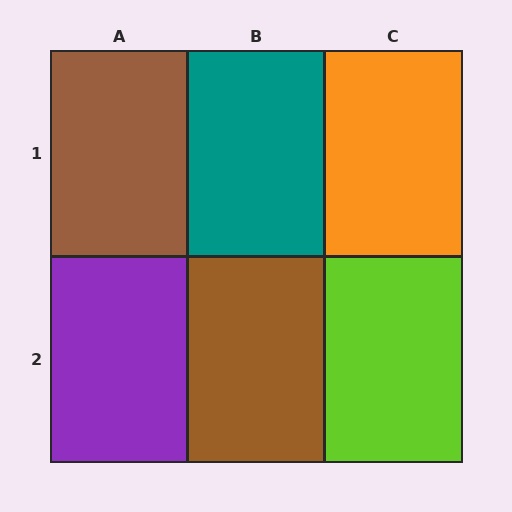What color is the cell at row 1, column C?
Orange.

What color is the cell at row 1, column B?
Teal.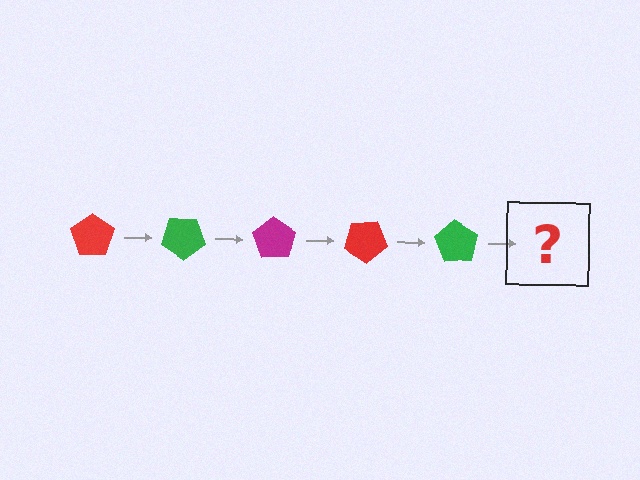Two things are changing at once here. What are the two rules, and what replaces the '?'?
The two rules are that it rotates 35 degrees each step and the color cycles through red, green, and magenta. The '?' should be a magenta pentagon, rotated 175 degrees from the start.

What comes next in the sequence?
The next element should be a magenta pentagon, rotated 175 degrees from the start.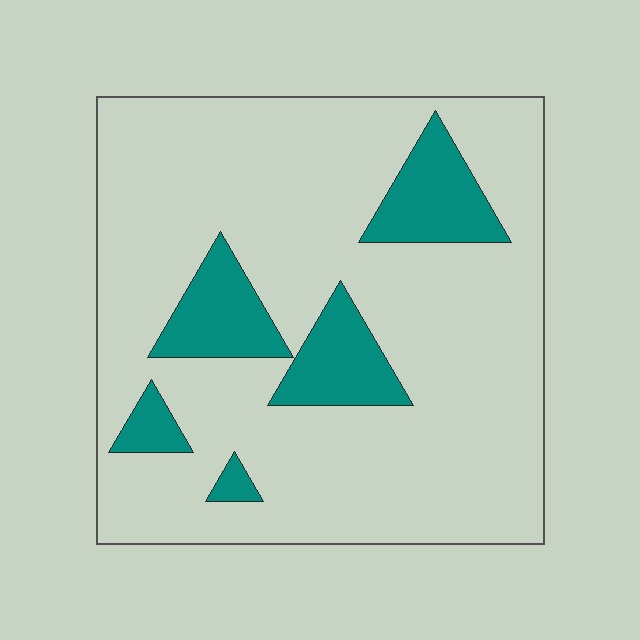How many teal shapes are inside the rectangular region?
5.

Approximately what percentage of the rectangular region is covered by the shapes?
Approximately 15%.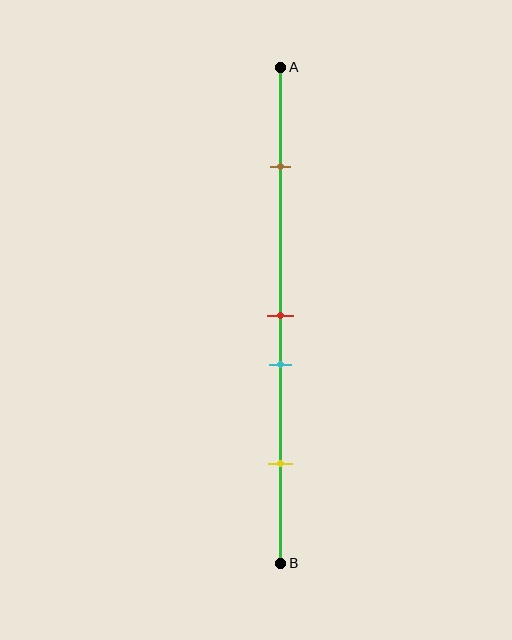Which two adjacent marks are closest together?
The red and cyan marks are the closest adjacent pair.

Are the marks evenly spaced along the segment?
No, the marks are not evenly spaced.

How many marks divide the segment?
There are 4 marks dividing the segment.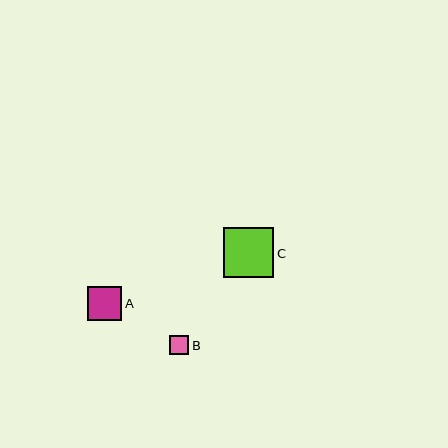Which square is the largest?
Square C is the largest with a size of approximately 50 pixels.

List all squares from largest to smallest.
From largest to smallest: C, A, B.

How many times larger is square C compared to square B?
Square C is approximately 2.7 times the size of square B.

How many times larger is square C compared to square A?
Square C is approximately 1.5 times the size of square A.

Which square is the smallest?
Square B is the smallest with a size of approximately 19 pixels.